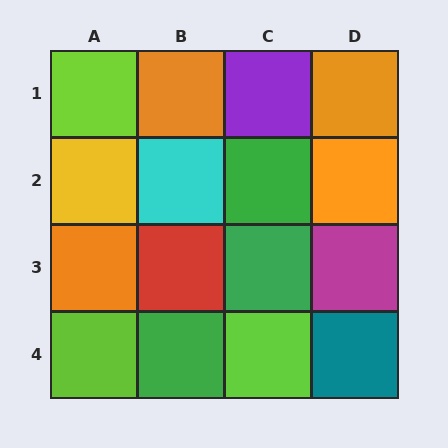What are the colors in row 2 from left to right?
Yellow, cyan, green, orange.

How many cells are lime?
3 cells are lime.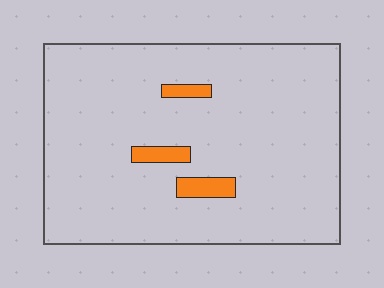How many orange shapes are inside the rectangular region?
3.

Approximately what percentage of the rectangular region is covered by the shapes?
Approximately 5%.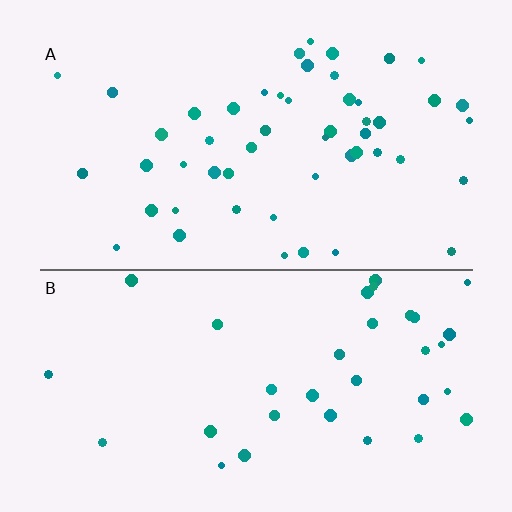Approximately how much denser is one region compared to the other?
Approximately 1.5× — region A over region B.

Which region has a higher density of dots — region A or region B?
A (the top).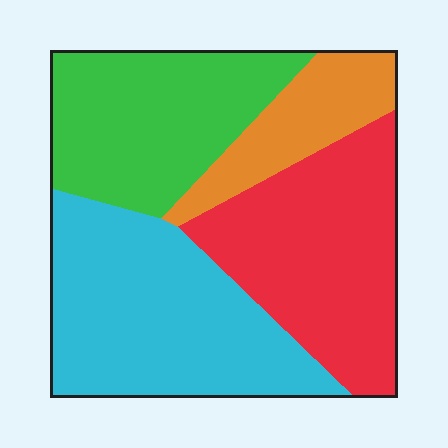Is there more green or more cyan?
Cyan.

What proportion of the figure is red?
Red covers roughly 30% of the figure.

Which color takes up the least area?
Orange, at roughly 15%.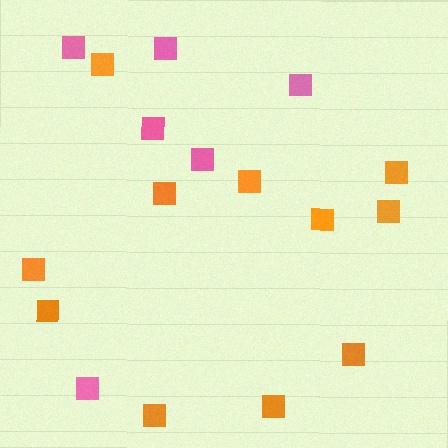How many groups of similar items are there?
There are 2 groups: one group of pink squares (6) and one group of orange squares (11).